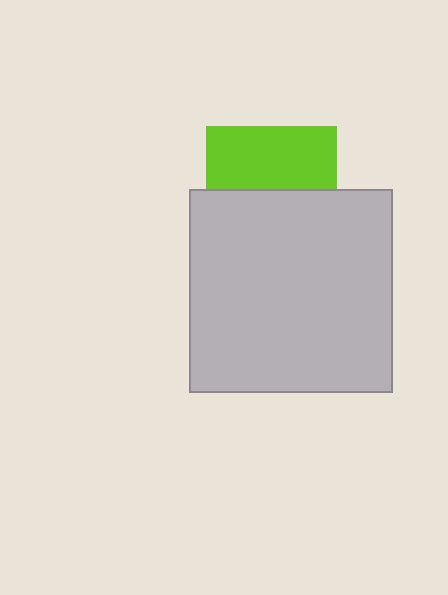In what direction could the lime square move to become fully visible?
The lime square could move up. That would shift it out from behind the light gray square entirely.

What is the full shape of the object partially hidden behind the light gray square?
The partially hidden object is a lime square.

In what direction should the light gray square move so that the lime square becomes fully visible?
The light gray square should move down. That is the shortest direction to clear the overlap and leave the lime square fully visible.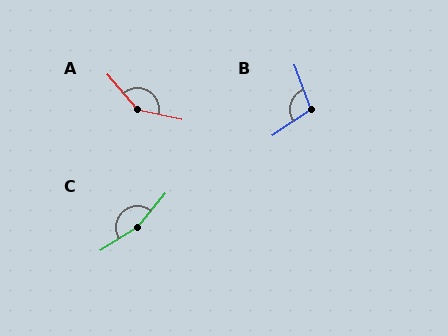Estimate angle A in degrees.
Approximately 143 degrees.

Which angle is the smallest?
B, at approximately 104 degrees.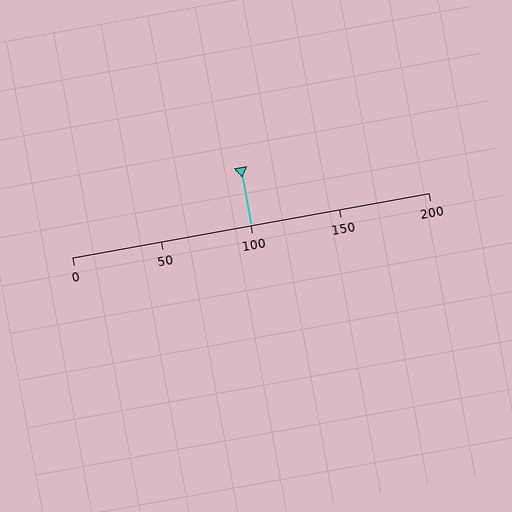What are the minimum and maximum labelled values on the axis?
The axis runs from 0 to 200.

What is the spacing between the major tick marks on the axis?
The major ticks are spaced 50 apart.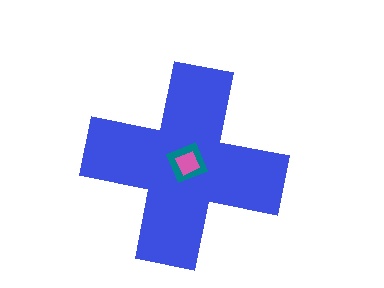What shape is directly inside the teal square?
The pink diamond.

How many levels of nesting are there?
3.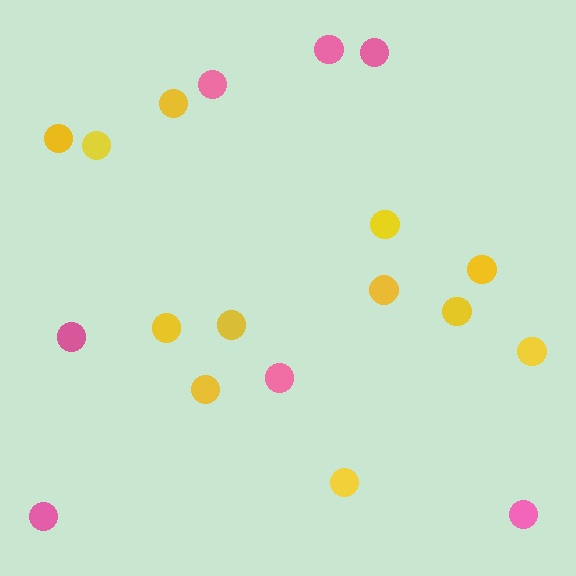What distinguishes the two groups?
There are 2 groups: one group of pink circles (7) and one group of yellow circles (12).